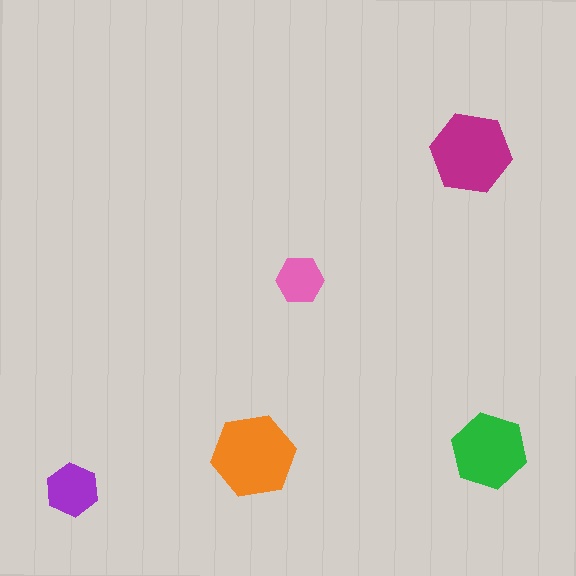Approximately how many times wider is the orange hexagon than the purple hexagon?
About 1.5 times wider.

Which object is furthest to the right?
The green hexagon is rightmost.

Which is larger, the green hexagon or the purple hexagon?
The green one.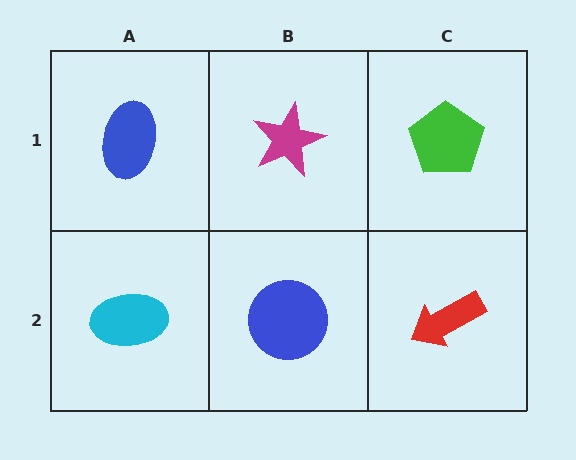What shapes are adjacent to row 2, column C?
A green pentagon (row 1, column C), a blue circle (row 2, column B).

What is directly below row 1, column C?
A red arrow.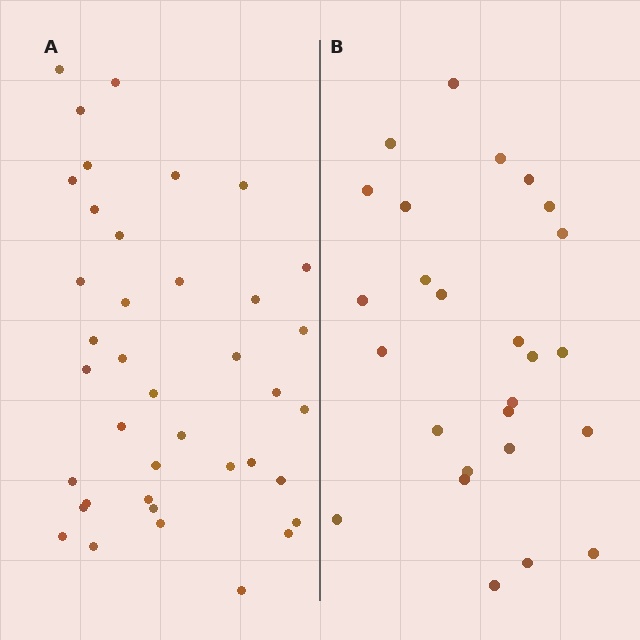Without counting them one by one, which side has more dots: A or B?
Region A (the left region) has more dots.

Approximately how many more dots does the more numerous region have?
Region A has approximately 15 more dots than region B.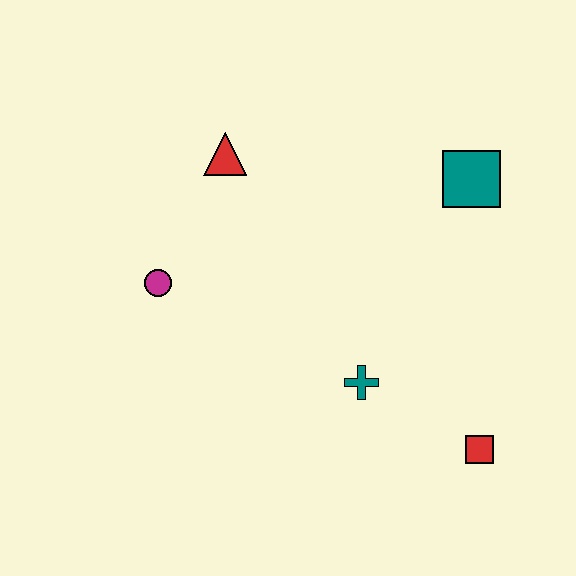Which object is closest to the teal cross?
The red square is closest to the teal cross.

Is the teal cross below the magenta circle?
Yes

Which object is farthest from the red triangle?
The red square is farthest from the red triangle.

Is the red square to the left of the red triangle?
No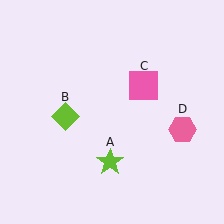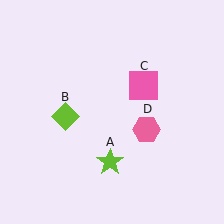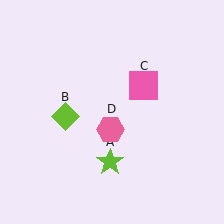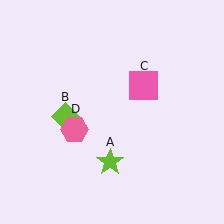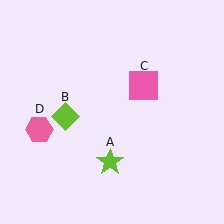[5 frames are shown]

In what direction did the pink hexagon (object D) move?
The pink hexagon (object D) moved left.